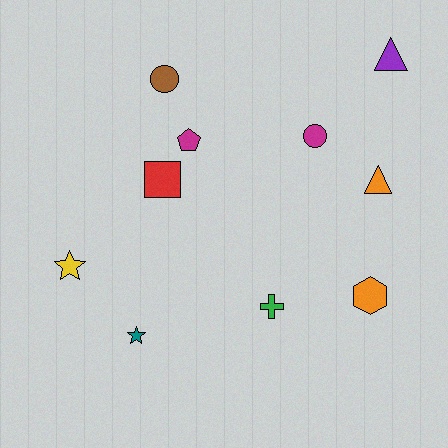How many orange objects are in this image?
There are 2 orange objects.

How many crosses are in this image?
There is 1 cross.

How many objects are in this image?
There are 10 objects.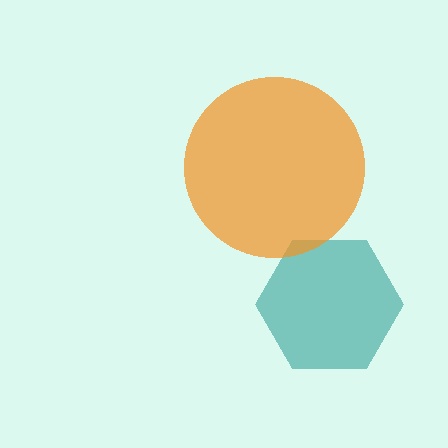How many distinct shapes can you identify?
There are 2 distinct shapes: a teal hexagon, an orange circle.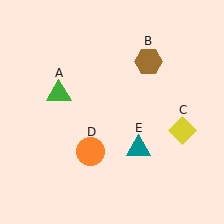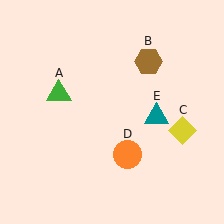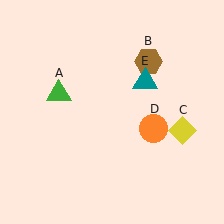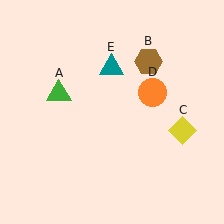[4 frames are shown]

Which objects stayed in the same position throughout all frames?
Green triangle (object A) and brown hexagon (object B) and yellow diamond (object C) remained stationary.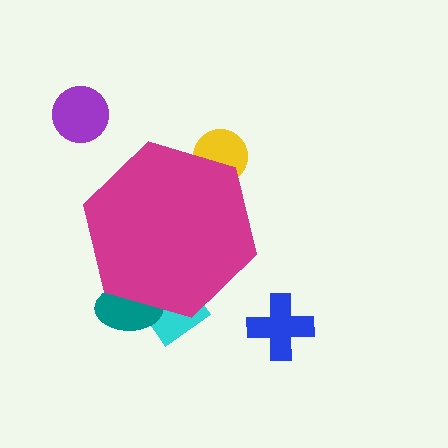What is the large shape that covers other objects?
A magenta hexagon.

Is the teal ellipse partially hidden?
Yes, the teal ellipse is partially hidden behind the magenta hexagon.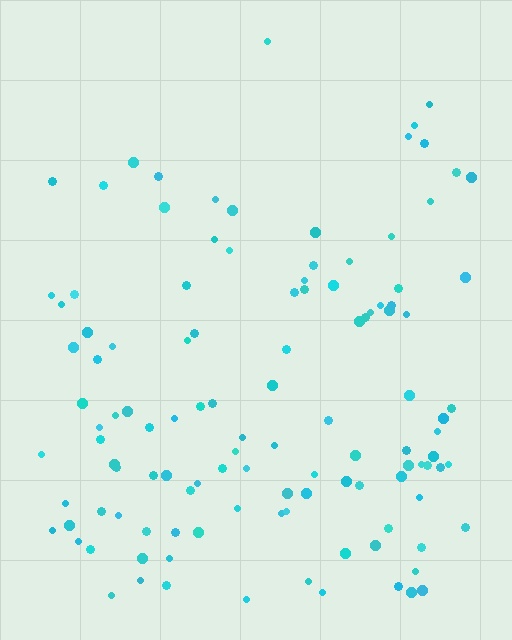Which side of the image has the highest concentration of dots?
The bottom.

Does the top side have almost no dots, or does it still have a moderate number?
Still a moderate number, just noticeably fewer than the bottom.